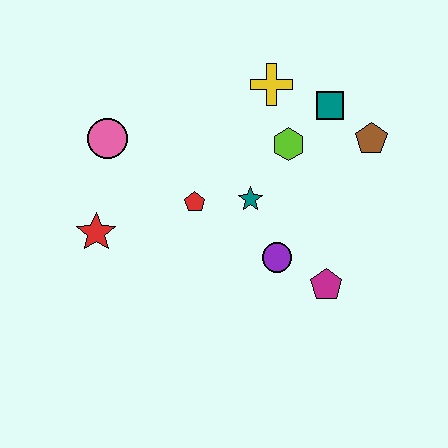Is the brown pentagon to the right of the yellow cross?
Yes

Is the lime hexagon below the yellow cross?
Yes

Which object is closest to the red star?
The pink circle is closest to the red star.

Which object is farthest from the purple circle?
The pink circle is farthest from the purple circle.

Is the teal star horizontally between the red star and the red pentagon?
No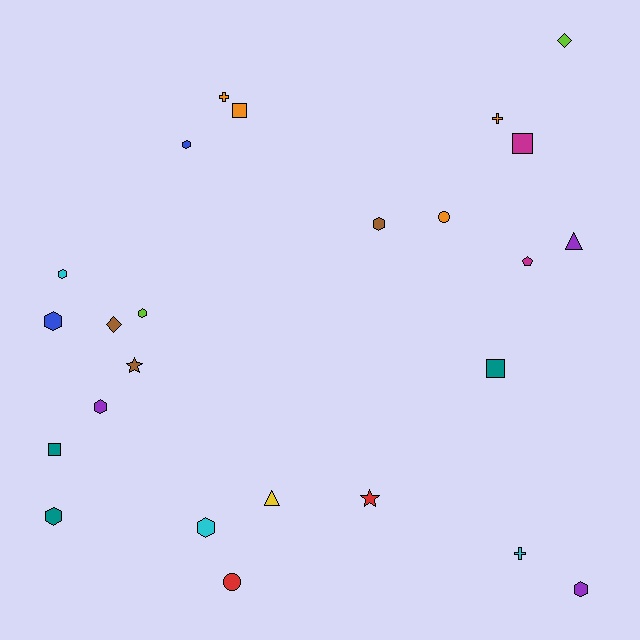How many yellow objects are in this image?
There is 1 yellow object.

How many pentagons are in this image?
There is 1 pentagon.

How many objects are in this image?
There are 25 objects.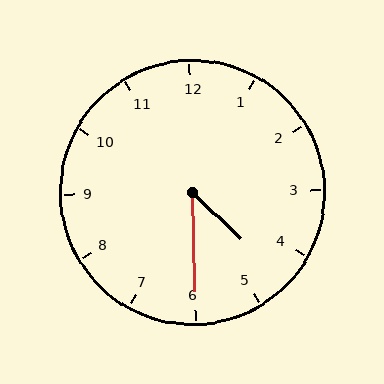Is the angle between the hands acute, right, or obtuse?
It is acute.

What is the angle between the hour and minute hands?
Approximately 45 degrees.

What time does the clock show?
4:30.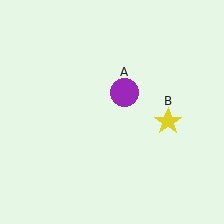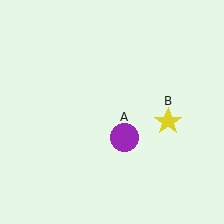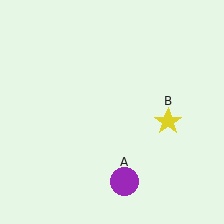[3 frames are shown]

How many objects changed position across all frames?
1 object changed position: purple circle (object A).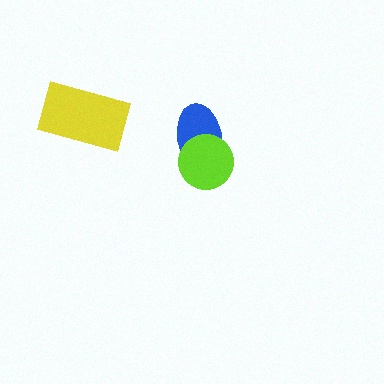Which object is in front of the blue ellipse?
The lime circle is in front of the blue ellipse.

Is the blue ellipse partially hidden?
Yes, it is partially covered by another shape.